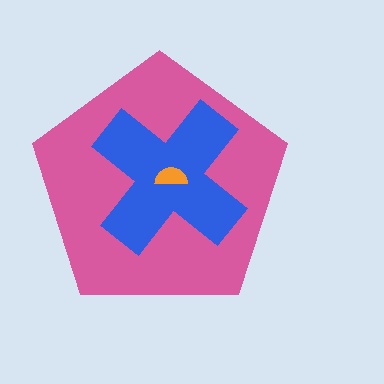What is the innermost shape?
The orange semicircle.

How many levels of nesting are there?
3.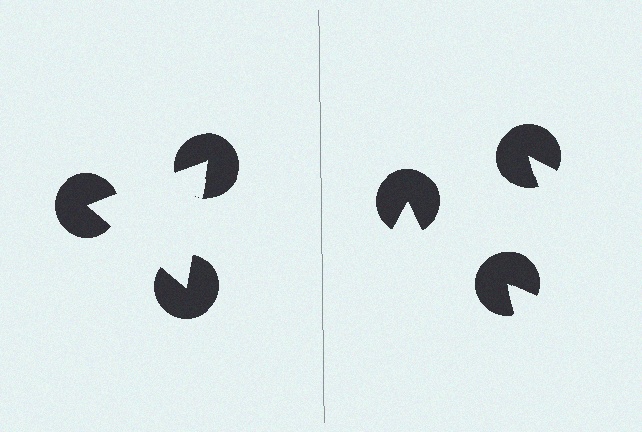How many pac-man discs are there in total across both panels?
6 — 3 on each side.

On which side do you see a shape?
An illusory triangle appears on the left side. On the right side the wedge cuts are rotated, so no coherent shape forms.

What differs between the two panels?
The pac-man discs are positioned identically on both sides; only the wedge orientations differ. On the left they align to a triangle; on the right they are misaligned.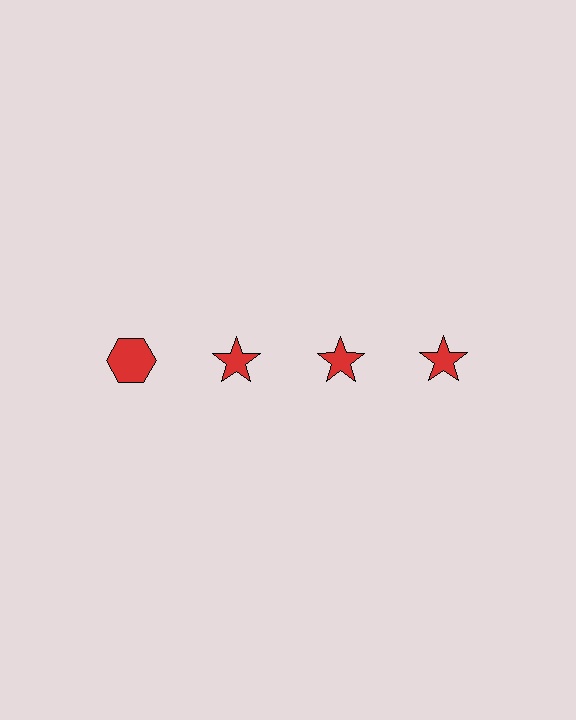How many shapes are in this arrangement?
There are 4 shapes arranged in a grid pattern.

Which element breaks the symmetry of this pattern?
The red hexagon in the top row, leftmost column breaks the symmetry. All other shapes are red stars.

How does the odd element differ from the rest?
It has a different shape: hexagon instead of star.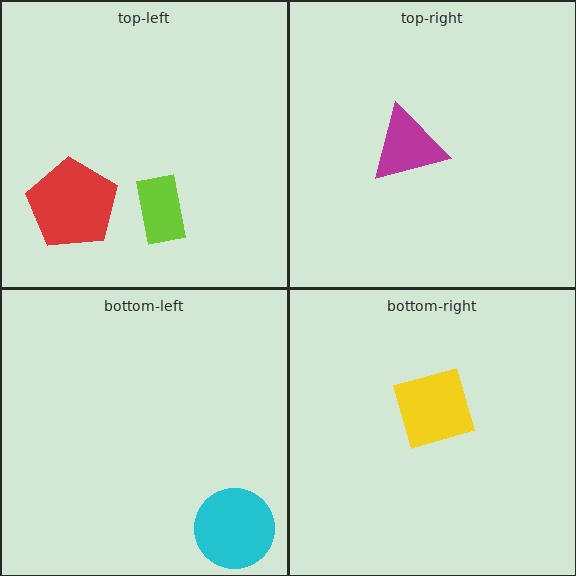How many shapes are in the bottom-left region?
1.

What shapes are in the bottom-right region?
The yellow square.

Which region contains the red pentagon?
The top-left region.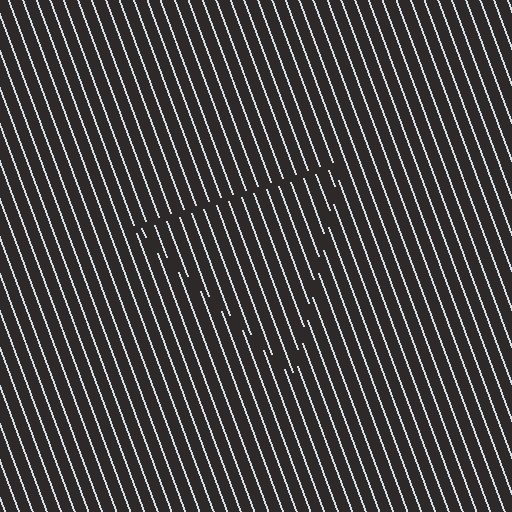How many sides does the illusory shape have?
3 sides — the line-ends trace a triangle.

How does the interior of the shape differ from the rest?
The interior of the shape contains the same grating, shifted by half a period — the contour is defined by the phase discontinuity where line-ends from the inner and outer gratings abut.